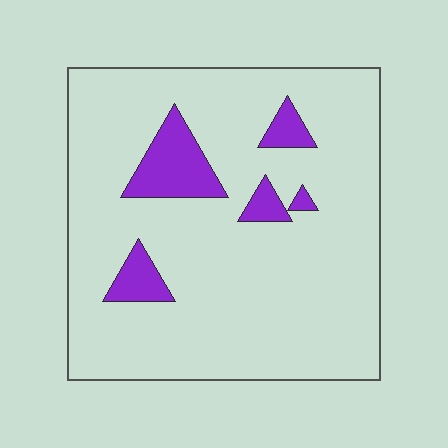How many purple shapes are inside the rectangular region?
5.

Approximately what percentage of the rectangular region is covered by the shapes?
Approximately 10%.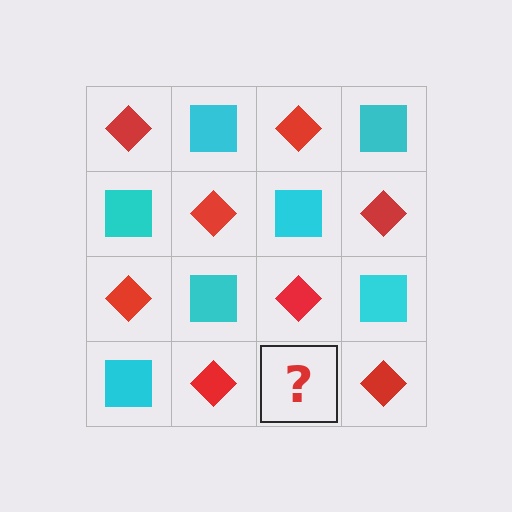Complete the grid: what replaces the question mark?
The question mark should be replaced with a cyan square.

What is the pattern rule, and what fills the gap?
The rule is that it alternates red diamond and cyan square in a checkerboard pattern. The gap should be filled with a cyan square.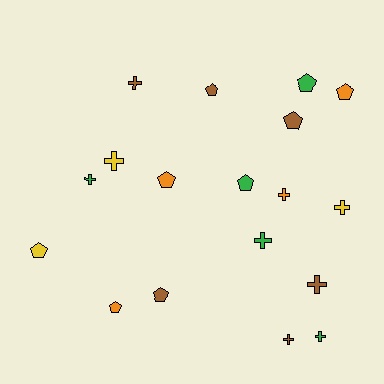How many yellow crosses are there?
There are 2 yellow crosses.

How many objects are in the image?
There are 18 objects.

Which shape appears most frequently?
Cross, with 9 objects.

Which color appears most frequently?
Brown, with 6 objects.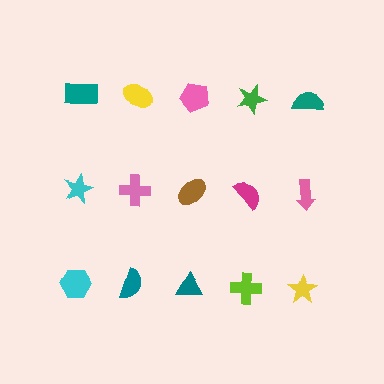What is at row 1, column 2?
A yellow ellipse.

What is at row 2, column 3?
A brown ellipse.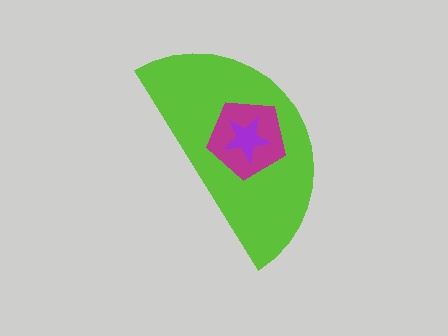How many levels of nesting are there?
3.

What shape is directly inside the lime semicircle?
The magenta pentagon.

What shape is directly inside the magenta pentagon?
The purple star.